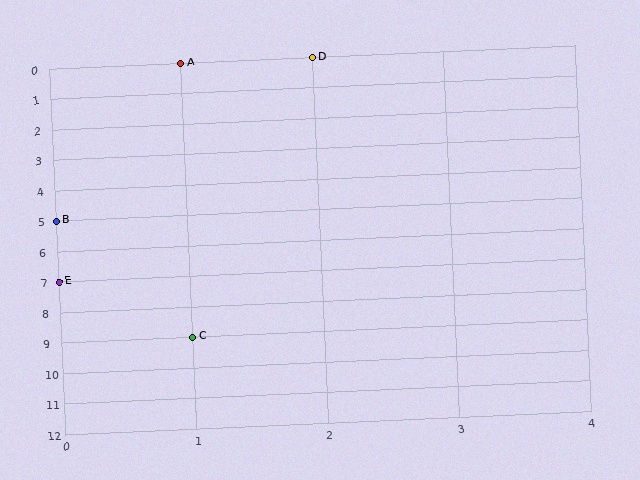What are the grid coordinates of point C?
Point C is at grid coordinates (1, 9).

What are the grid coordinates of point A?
Point A is at grid coordinates (1, 0).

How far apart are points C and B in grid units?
Points C and B are 1 column and 4 rows apart (about 4.1 grid units diagonally).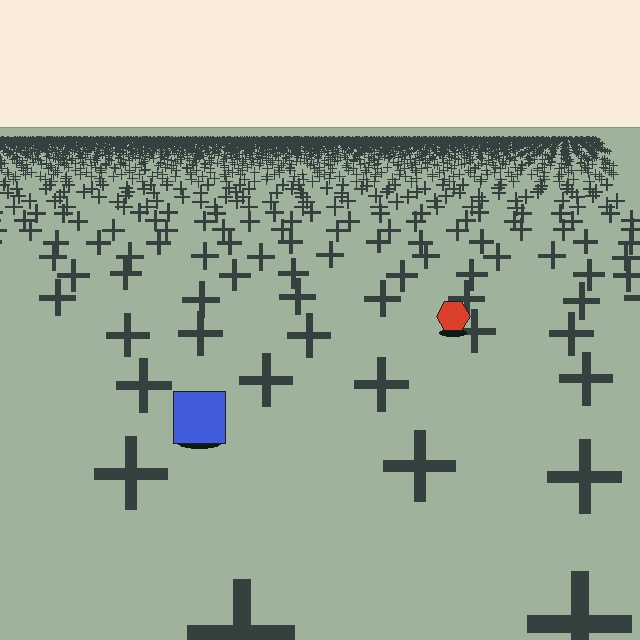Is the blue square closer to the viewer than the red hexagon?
Yes. The blue square is closer — you can tell from the texture gradient: the ground texture is coarser near it.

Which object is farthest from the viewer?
The red hexagon is farthest from the viewer. It appears smaller and the ground texture around it is denser.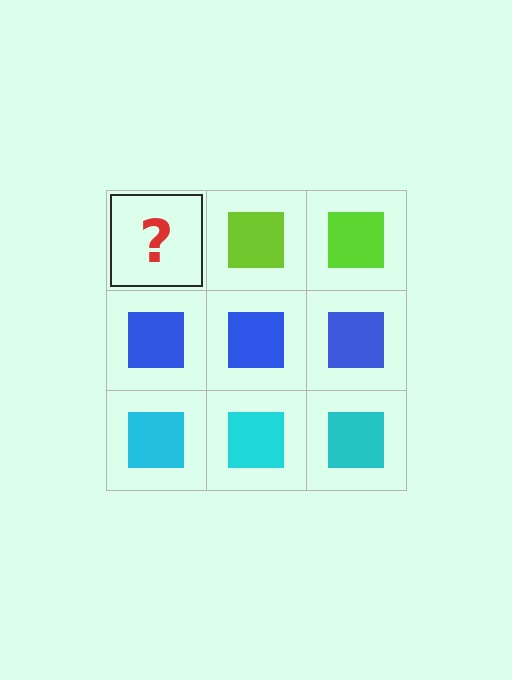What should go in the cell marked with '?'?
The missing cell should contain a lime square.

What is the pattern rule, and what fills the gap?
The rule is that each row has a consistent color. The gap should be filled with a lime square.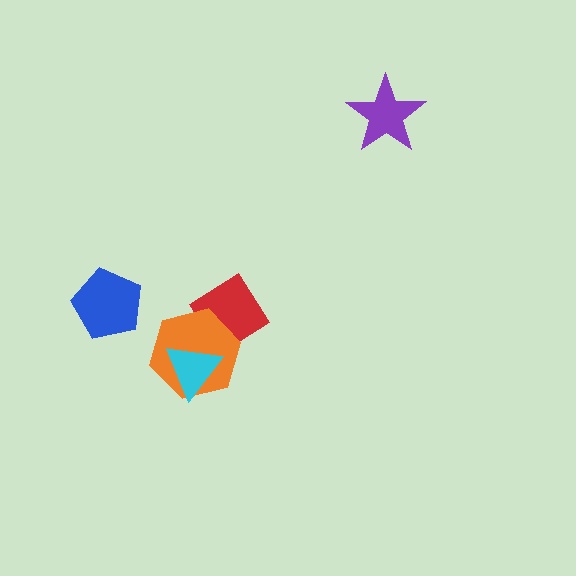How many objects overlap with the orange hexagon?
2 objects overlap with the orange hexagon.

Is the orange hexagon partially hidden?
Yes, it is partially covered by another shape.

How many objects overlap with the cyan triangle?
1 object overlaps with the cyan triangle.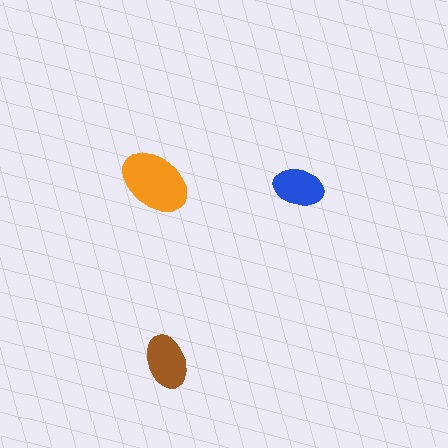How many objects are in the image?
There are 3 objects in the image.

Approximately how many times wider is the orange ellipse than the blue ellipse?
About 1.5 times wider.